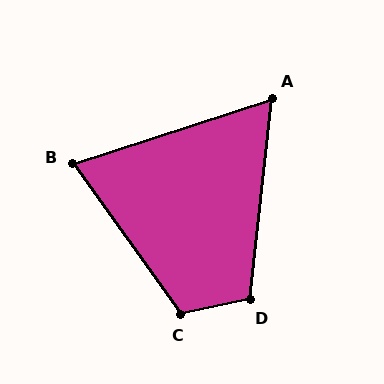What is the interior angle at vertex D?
Approximately 108 degrees (obtuse).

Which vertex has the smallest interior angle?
A, at approximately 66 degrees.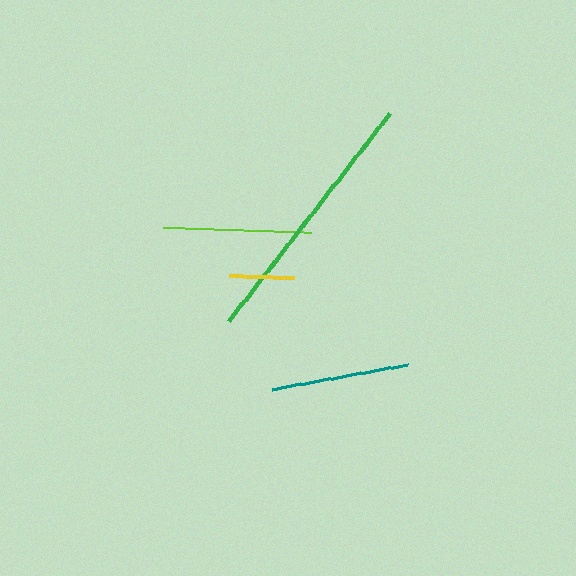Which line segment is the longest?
The green line is the longest at approximately 263 pixels.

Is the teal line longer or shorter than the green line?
The green line is longer than the teal line.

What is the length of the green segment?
The green segment is approximately 263 pixels long.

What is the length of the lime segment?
The lime segment is approximately 148 pixels long.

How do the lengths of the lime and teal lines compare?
The lime and teal lines are approximately the same length.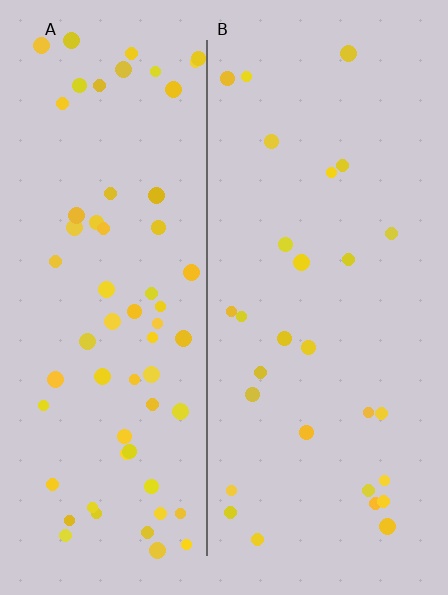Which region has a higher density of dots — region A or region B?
A (the left).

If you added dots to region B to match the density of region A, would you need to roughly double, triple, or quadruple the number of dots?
Approximately double.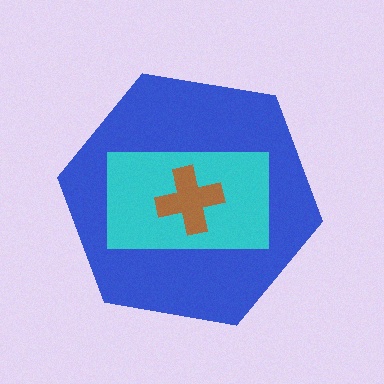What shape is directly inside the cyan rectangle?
The brown cross.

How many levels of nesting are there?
3.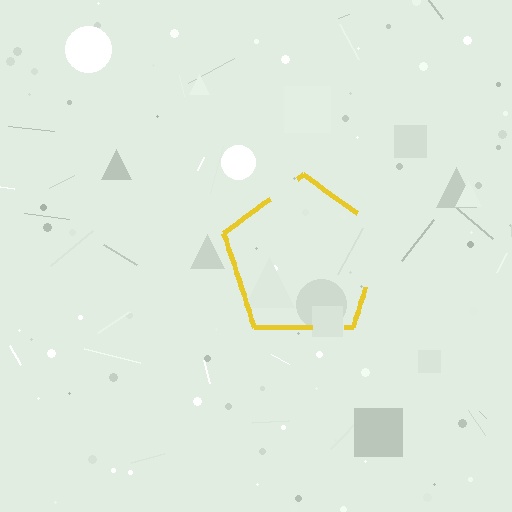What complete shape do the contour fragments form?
The contour fragments form a pentagon.